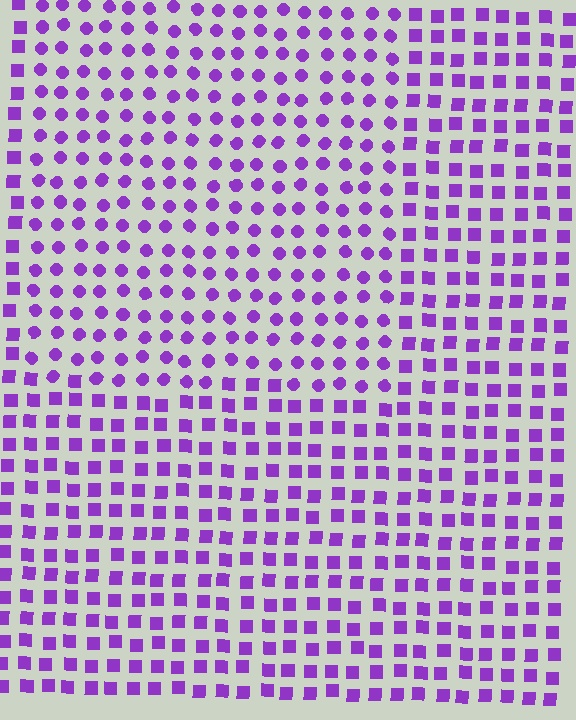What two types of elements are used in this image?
The image uses circles inside the rectangle region and squares outside it.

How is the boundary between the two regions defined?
The boundary is defined by a change in element shape: circles inside vs. squares outside. All elements share the same color and spacing.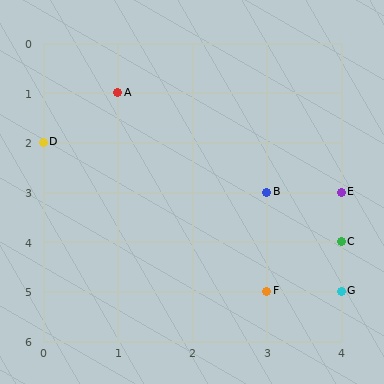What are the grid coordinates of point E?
Point E is at grid coordinates (4, 3).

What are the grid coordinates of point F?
Point F is at grid coordinates (3, 5).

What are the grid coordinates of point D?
Point D is at grid coordinates (0, 2).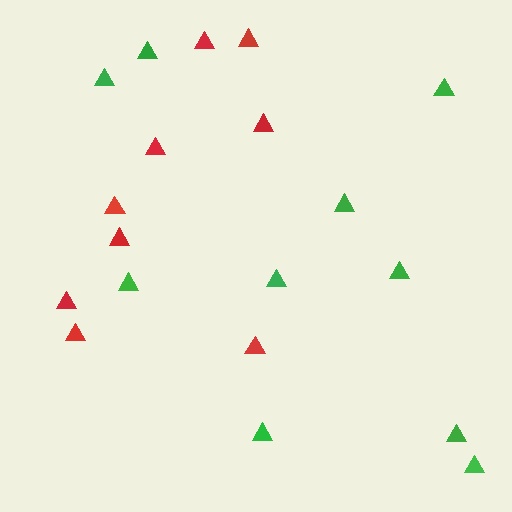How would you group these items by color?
There are 2 groups: one group of red triangles (9) and one group of green triangles (10).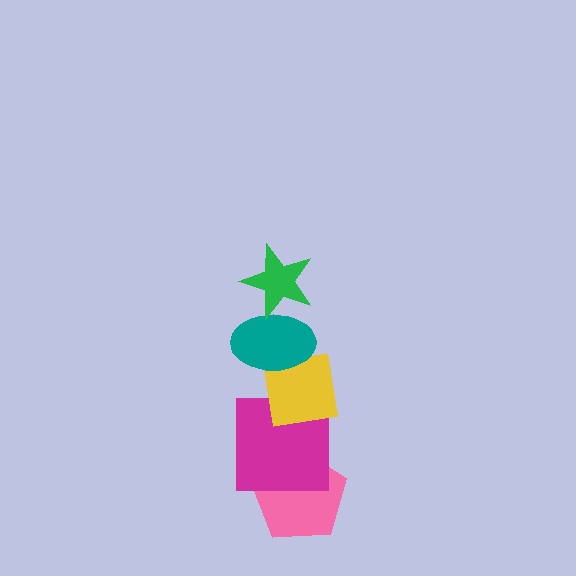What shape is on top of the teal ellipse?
The green star is on top of the teal ellipse.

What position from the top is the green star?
The green star is 1st from the top.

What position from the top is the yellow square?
The yellow square is 3rd from the top.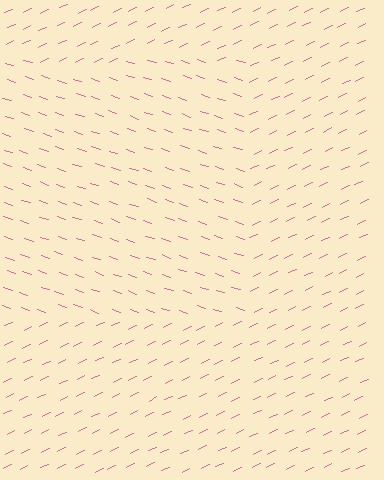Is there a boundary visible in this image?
Yes, there is a texture boundary formed by a change in line orientation.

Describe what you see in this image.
The image is filled with small pink line segments. A rectangle region in the image has lines oriented differently from the surrounding lines, creating a visible texture boundary.